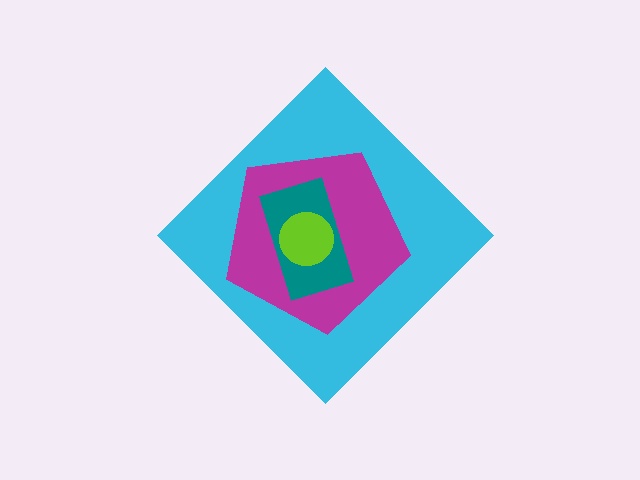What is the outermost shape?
The cyan diamond.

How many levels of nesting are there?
4.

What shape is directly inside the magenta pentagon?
The teal rectangle.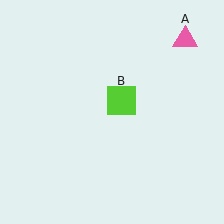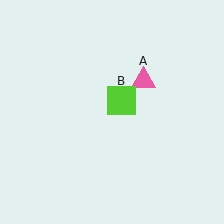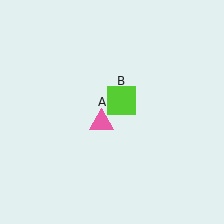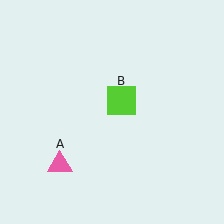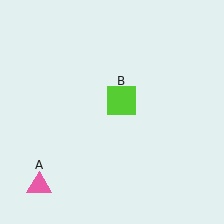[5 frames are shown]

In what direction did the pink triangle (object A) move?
The pink triangle (object A) moved down and to the left.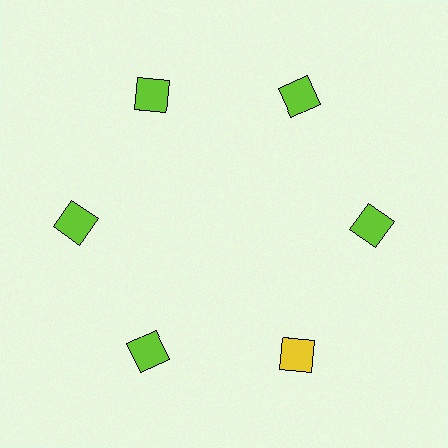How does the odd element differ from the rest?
It has a different color: yellow instead of lime.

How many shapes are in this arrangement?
There are 6 shapes arranged in a ring pattern.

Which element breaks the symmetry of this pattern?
The yellow square at roughly the 5 o'clock position breaks the symmetry. All other shapes are lime squares.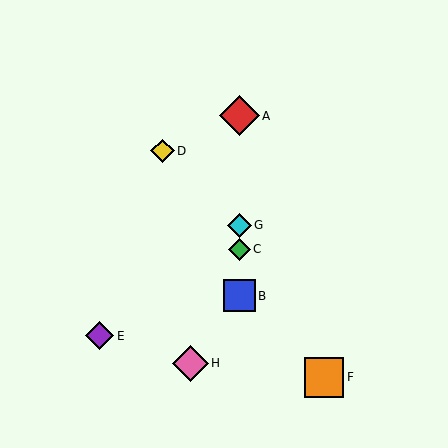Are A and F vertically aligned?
No, A is at x≈239 and F is at x≈324.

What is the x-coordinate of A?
Object A is at x≈239.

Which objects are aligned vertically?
Objects A, B, C, G are aligned vertically.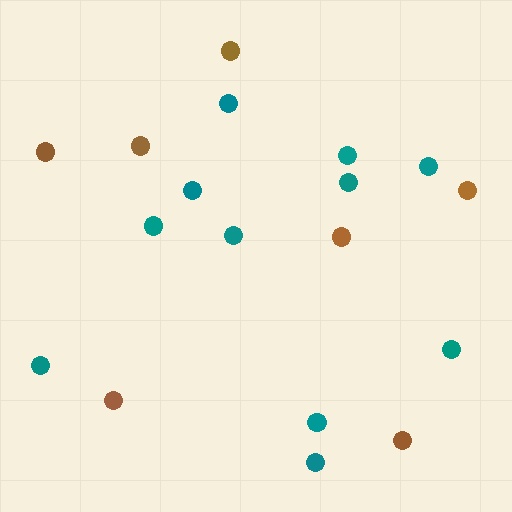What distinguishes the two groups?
There are 2 groups: one group of brown circles (7) and one group of teal circles (11).